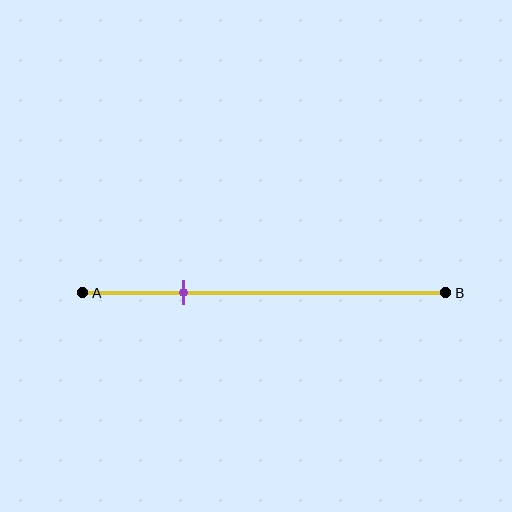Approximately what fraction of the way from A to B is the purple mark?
The purple mark is approximately 30% of the way from A to B.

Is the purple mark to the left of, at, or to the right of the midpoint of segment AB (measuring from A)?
The purple mark is to the left of the midpoint of segment AB.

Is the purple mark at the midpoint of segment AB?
No, the mark is at about 30% from A, not at the 50% midpoint.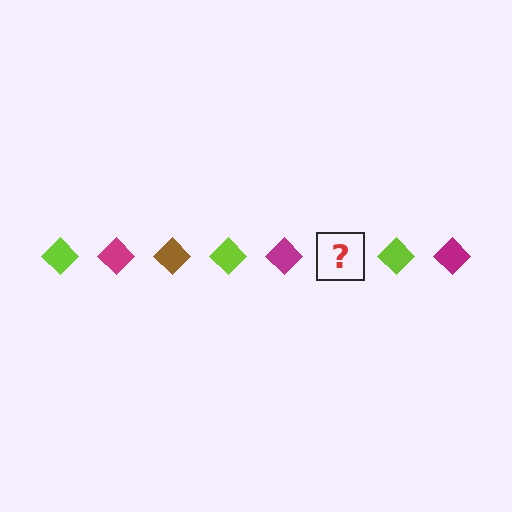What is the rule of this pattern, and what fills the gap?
The rule is that the pattern cycles through lime, magenta, brown diamonds. The gap should be filled with a brown diamond.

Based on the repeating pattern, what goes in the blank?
The blank should be a brown diamond.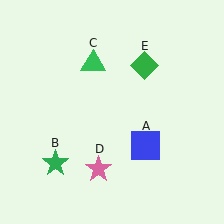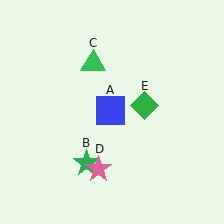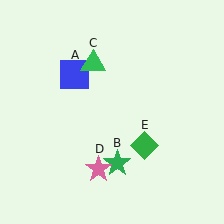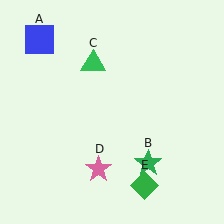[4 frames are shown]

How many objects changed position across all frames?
3 objects changed position: blue square (object A), green star (object B), green diamond (object E).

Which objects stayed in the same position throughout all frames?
Green triangle (object C) and pink star (object D) remained stationary.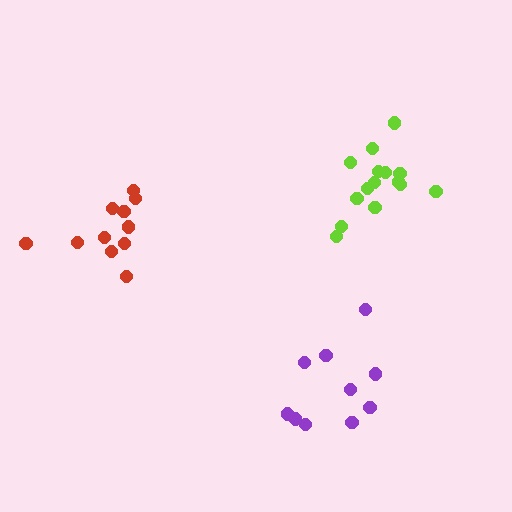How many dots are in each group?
Group 1: 10 dots, Group 2: 15 dots, Group 3: 11 dots (36 total).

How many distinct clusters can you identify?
There are 3 distinct clusters.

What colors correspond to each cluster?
The clusters are colored: purple, lime, red.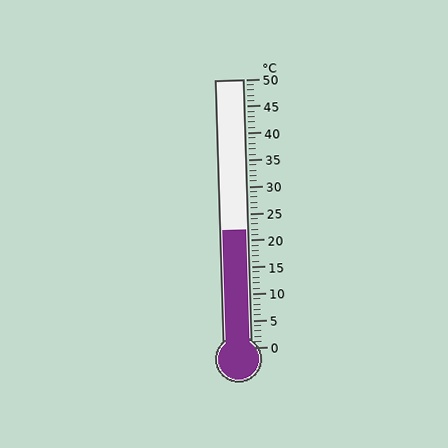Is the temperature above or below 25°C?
The temperature is below 25°C.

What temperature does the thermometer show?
The thermometer shows approximately 22°C.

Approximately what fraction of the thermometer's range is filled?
The thermometer is filled to approximately 45% of its range.